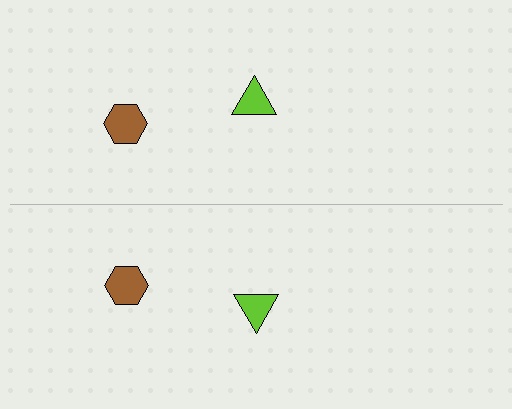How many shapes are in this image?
There are 4 shapes in this image.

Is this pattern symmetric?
Yes, this pattern has bilateral (reflection) symmetry.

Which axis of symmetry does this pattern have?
The pattern has a horizontal axis of symmetry running through the center of the image.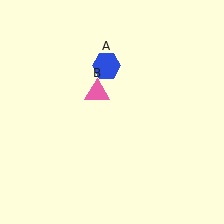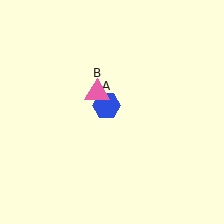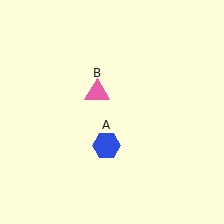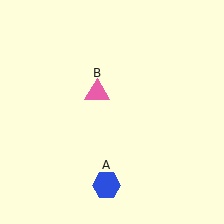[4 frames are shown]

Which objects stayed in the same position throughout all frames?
Pink triangle (object B) remained stationary.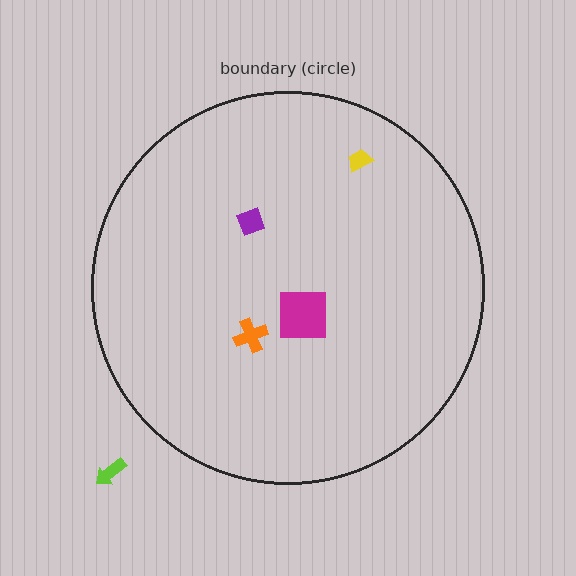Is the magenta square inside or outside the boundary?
Inside.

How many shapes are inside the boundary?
4 inside, 1 outside.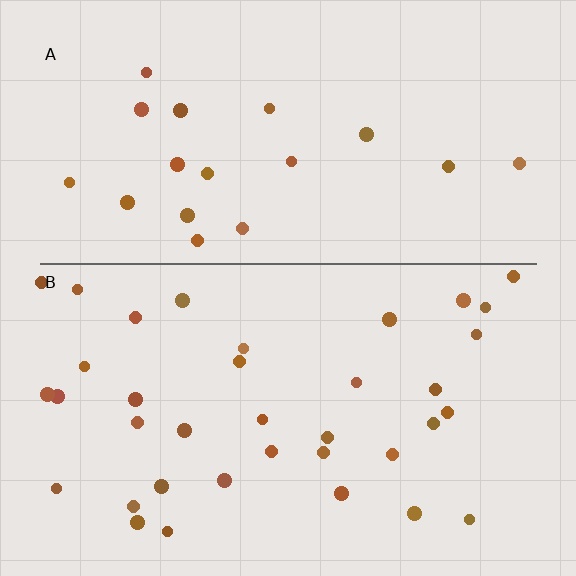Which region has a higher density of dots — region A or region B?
B (the bottom).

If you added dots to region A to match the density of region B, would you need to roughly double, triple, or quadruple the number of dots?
Approximately double.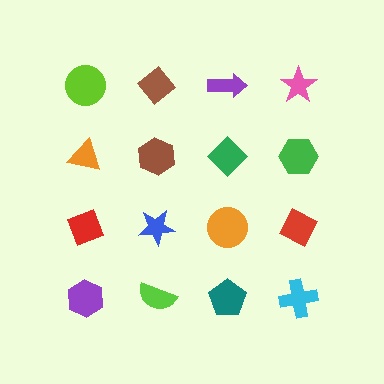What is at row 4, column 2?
A lime semicircle.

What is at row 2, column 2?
A brown hexagon.